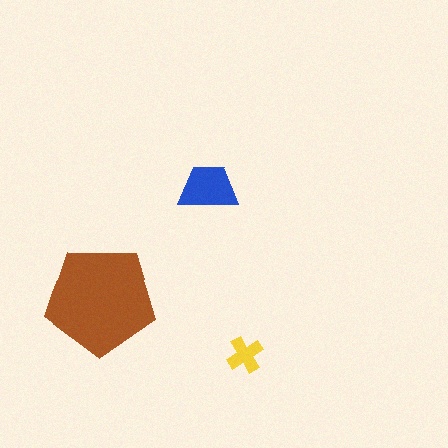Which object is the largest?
The brown pentagon.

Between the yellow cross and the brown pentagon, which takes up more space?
The brown pentagon.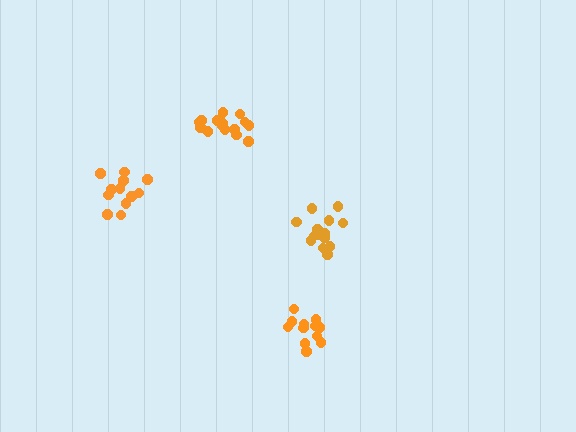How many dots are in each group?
Group 1: 15 dots, Group 2: 12 dots, Group 3: 12 dots, Group 4: 14 dots (53 total).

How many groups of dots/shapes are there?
There are 4 groups.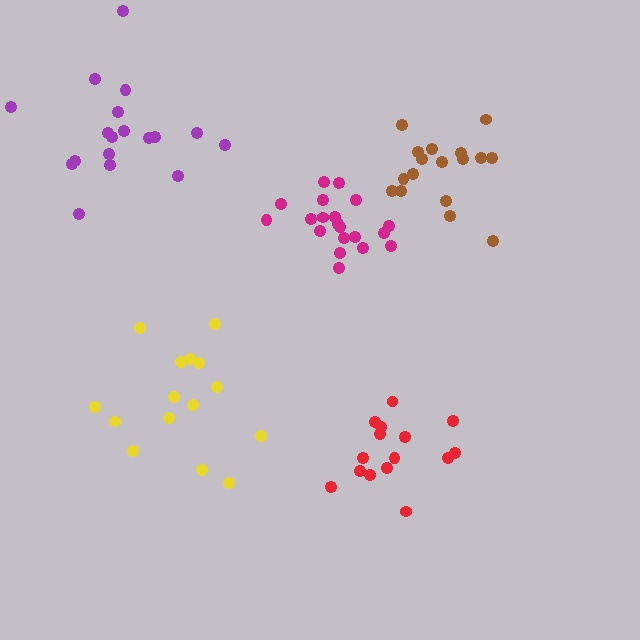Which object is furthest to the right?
The brown cluster is rightmost.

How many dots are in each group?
Group 1: 15 dots, Group 2: 20 dots, Group 3: 15 dots, Group 4: 17 dots, Group 5: 18 dots (85 total).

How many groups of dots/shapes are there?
There are 5 groups.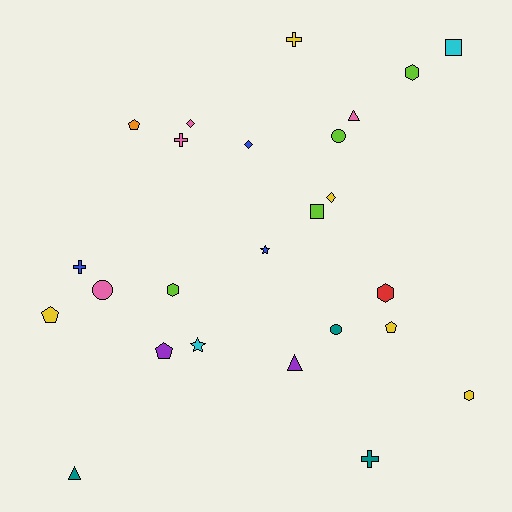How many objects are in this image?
There are 25 objects.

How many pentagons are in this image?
There are 4 pentagons.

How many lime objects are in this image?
There are 4 lime objects.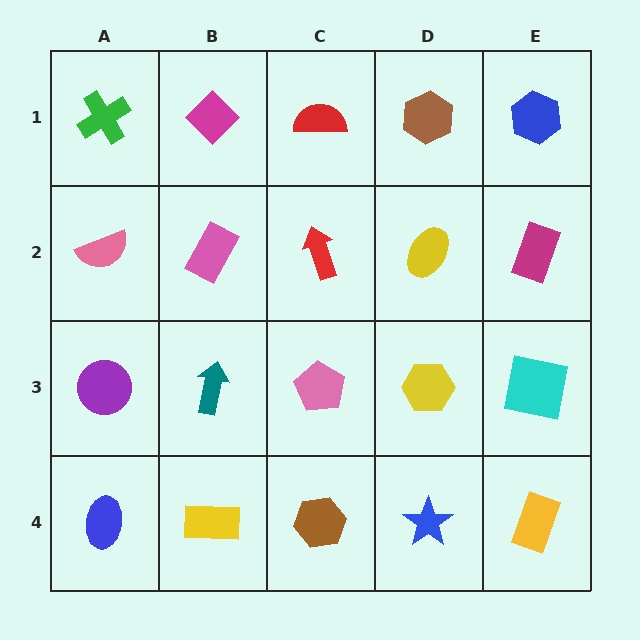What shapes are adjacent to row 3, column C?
A red arrow (row 2, column C), a brown hexagon (row 4, column C), a teal arrow (row 3, column B), a yellow hexagon (row 3, column D).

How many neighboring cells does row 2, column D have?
4.